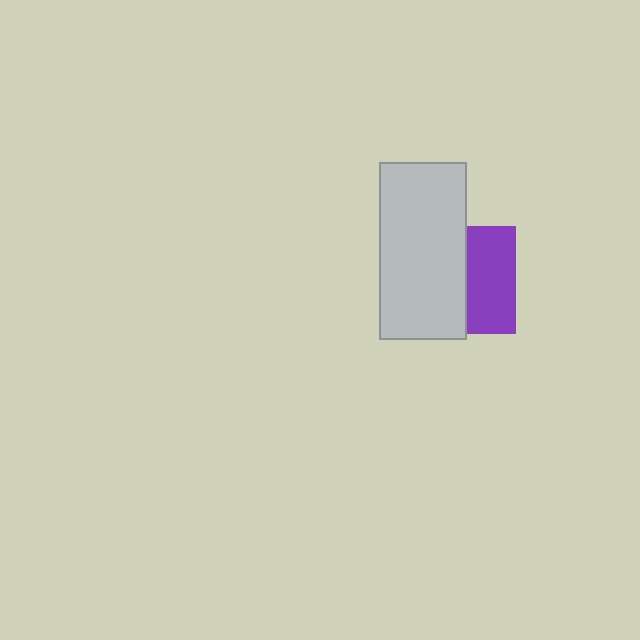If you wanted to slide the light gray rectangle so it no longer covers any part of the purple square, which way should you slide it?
Slide it left — that is the most direct way to separate the two shapes.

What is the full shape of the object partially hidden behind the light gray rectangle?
The partially hidden object is a purple square.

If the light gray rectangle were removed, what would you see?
You would see the complete purple square.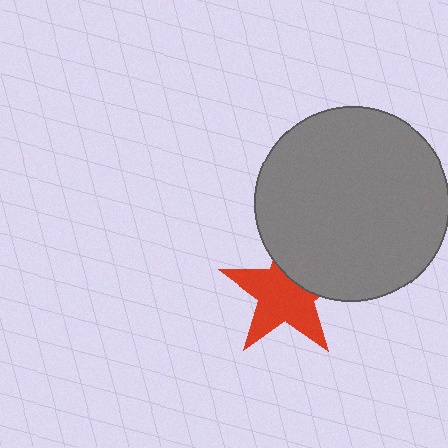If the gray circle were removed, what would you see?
You would see the complete red star.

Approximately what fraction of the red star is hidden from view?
Roughly 31% of the red star is hidden behind the gray circle.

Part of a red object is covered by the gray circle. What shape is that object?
It is a star.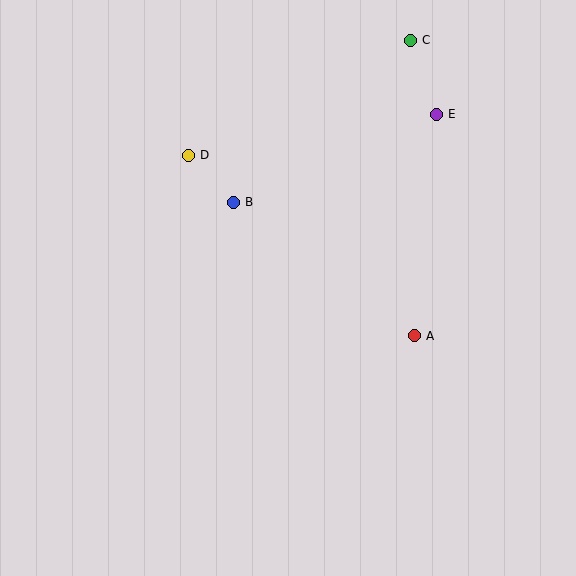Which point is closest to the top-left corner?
Point D is closest to the top-left corner.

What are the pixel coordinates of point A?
Point A is at (414, 336).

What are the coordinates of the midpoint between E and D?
The midpoint between E and D is at (312, 135).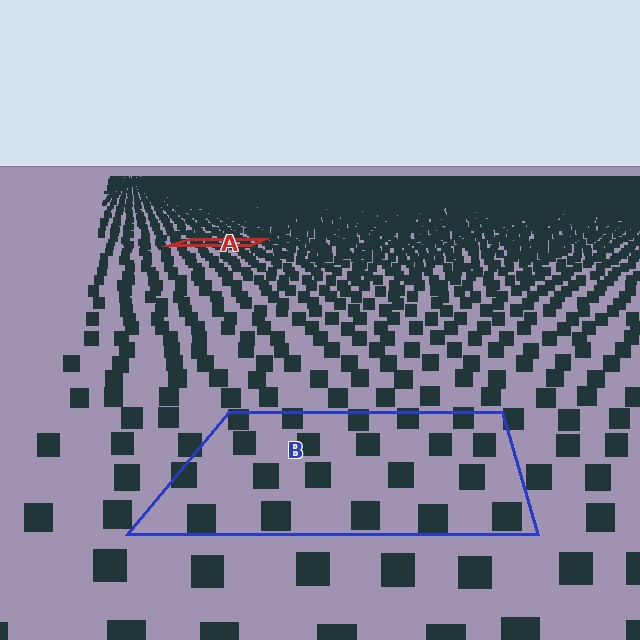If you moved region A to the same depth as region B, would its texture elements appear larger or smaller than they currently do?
They would appear larger. At a closer depth, the same texture elements are projected at a bigger on-screen size.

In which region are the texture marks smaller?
The texture marks are smaller in region A, because it is farther away.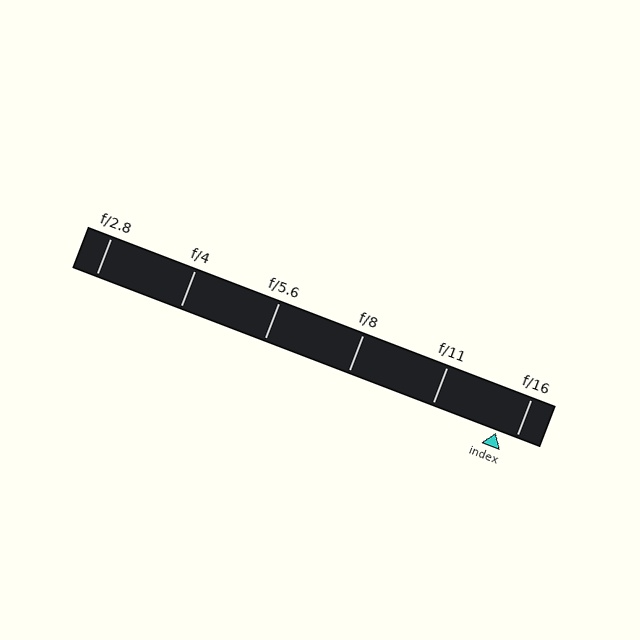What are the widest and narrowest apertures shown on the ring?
The widest aperture shown is f/2.8 and the narrowest is f/16.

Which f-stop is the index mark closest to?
The index mark is closest to f/16.